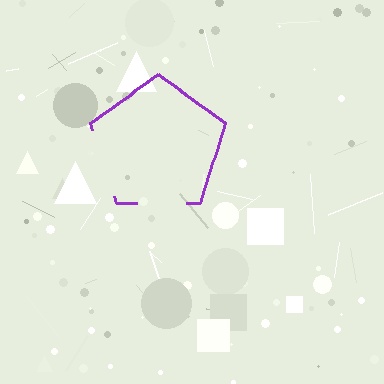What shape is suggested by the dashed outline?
The dashed outline suggests a pentagon.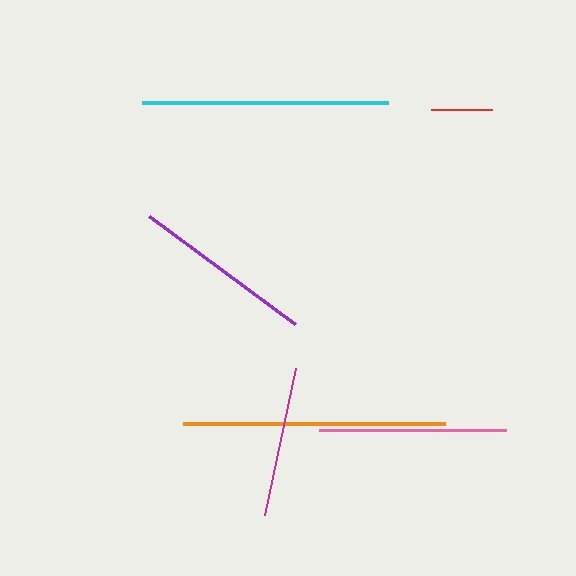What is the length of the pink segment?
The pink segment is approximately 187 pixels long.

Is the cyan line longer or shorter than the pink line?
The cyan line is longer than the pink line.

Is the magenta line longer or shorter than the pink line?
The pink line is longer than the magenta line.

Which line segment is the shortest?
The red line is the shortest at approximately 60 pixels.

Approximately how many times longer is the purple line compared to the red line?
The purple line is approximately 3.0 times the length of the red line.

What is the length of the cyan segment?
The cyan segment is approximately 247 pixels long.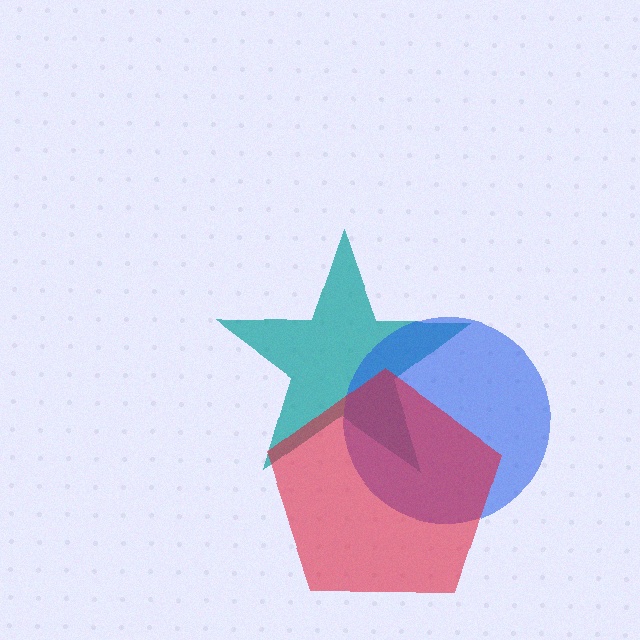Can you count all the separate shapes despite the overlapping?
Yes, there are 3 separate shapes.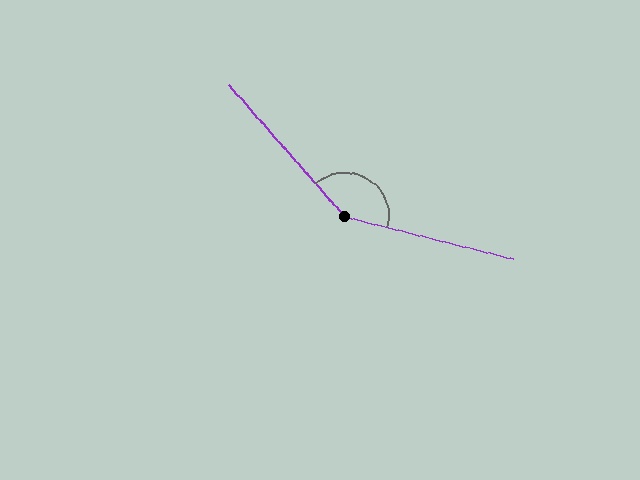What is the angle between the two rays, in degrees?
Approximately 146 degrees.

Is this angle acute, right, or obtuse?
It is obtuse.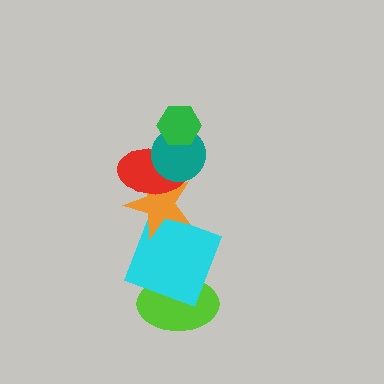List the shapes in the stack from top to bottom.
From top to bottom: the green hexagon, the teal circle, the red ellipse, the orange star, the cyan square, the lime ellipse.